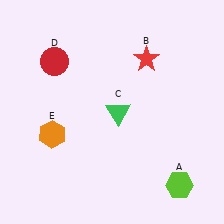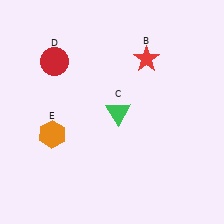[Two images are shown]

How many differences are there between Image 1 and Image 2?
There is 1 difference between the two images.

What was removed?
The lime hexagon (A) was removed in Image 2.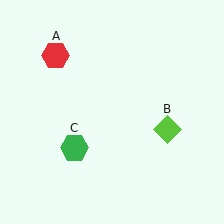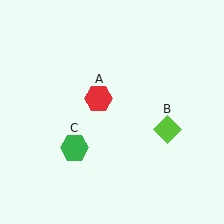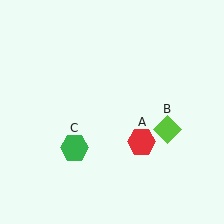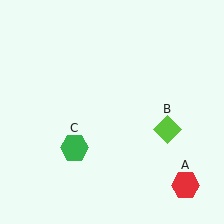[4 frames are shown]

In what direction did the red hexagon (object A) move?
The red hexagon (object A) moved down and to the right.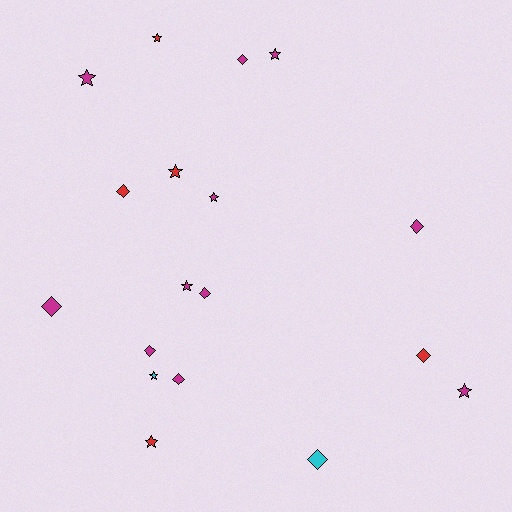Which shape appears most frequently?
Star, with 9 objects.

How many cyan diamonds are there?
There is 1 cyan diamond.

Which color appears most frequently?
Magenta, with 11 objects.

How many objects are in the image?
There are 18 objects.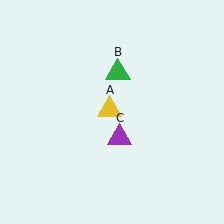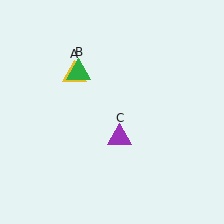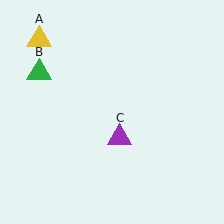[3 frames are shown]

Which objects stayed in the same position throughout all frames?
Purple triangle (object C) remained stationary.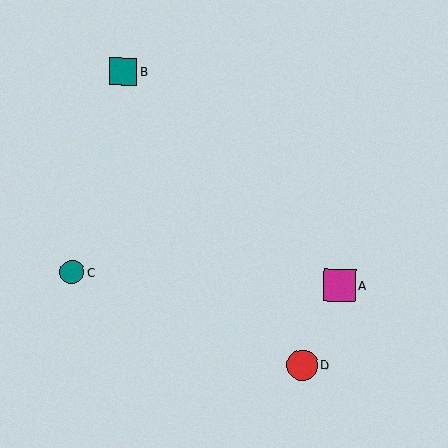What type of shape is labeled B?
Shape B is a teal square.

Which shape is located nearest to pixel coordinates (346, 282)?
The magenta square (labeled A) at (339, 285) is nearest to that location.